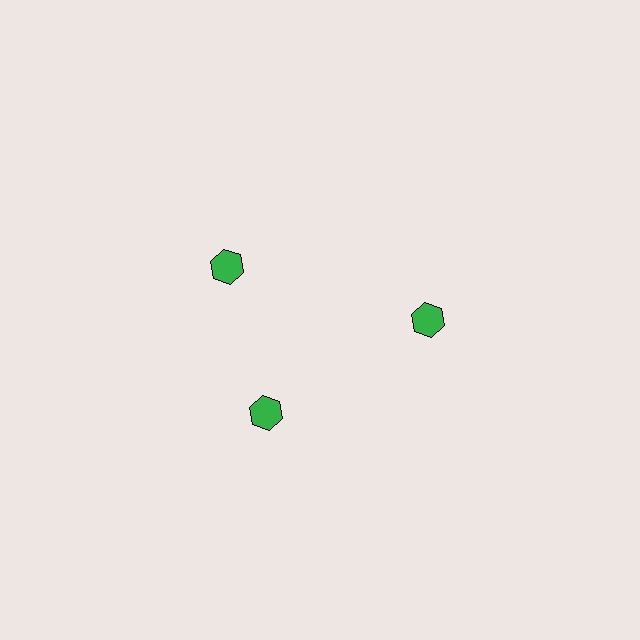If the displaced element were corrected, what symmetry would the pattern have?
It would have 3-fold rotational symmetry — the pattern would map onto itself every 120 degrees.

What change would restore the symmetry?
The symmetry would be restored by rotating it back into even spacing with its neighbors so that all 3 hexagons sit at equal angles and equal distance from the center.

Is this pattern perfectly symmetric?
No. The 3 green hexagons are arranged in a ring, but one element near the 11 o'clock position is rotated out of alignment along the ring, breaking the 3-fold rotational symmetry.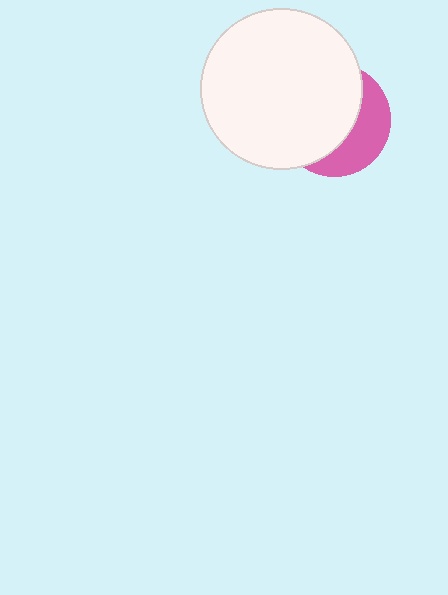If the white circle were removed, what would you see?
You would see the complete pink circle.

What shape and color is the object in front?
The object in front is a white circle.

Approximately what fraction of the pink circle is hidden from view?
Roughly 64% of the pink circle is hidden behind the white circle.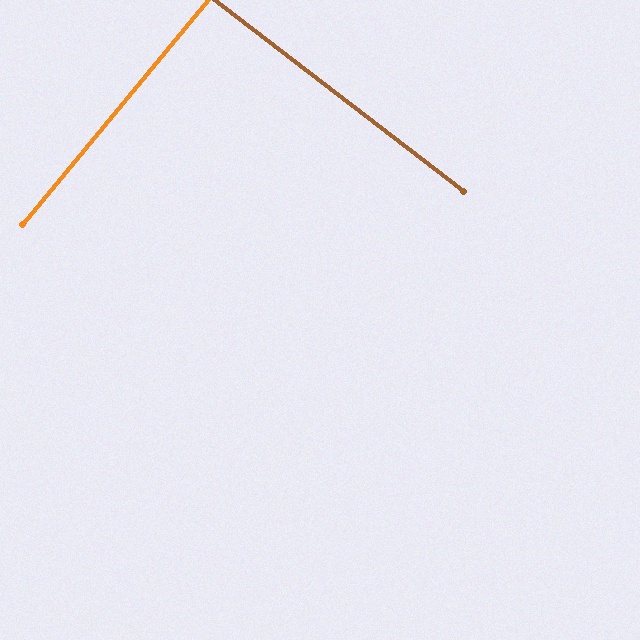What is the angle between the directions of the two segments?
Approximately 88 degrees.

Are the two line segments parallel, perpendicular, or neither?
Perpendicular — they meet at approximately 88°.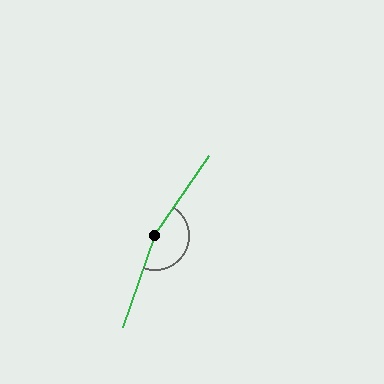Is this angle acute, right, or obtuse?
It is obtuse.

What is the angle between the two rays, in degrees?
Approximately 165 degrees.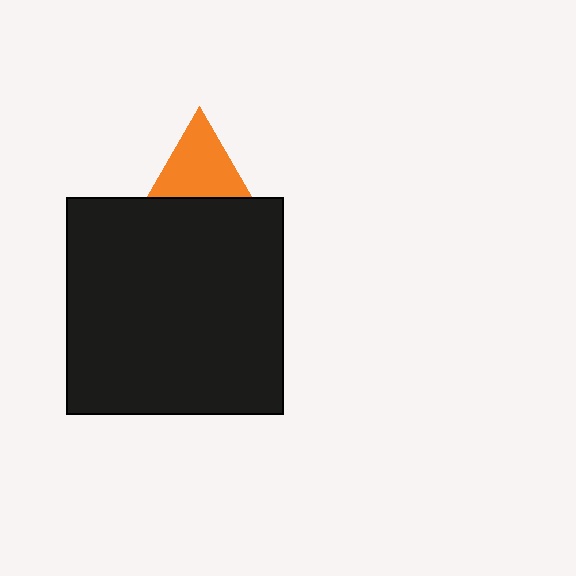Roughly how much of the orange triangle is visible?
Most of it is visible (roughly 67%).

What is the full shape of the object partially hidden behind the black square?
The partially hidden object is an orange triangle.